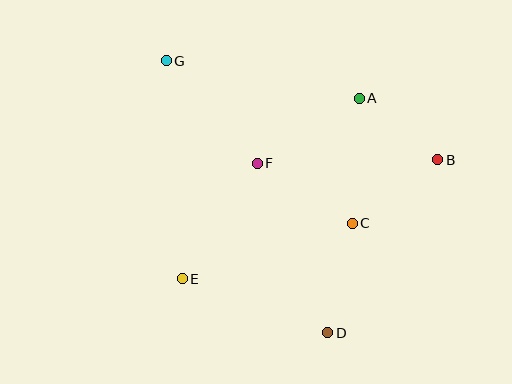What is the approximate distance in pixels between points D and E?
The distance between D and E is approximately 155 pixels.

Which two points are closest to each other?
Points A and B are closest to each other.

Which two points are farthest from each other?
Points D and G are farthest from each other.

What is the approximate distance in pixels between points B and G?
The distance between B and G is approximately 289 pixels.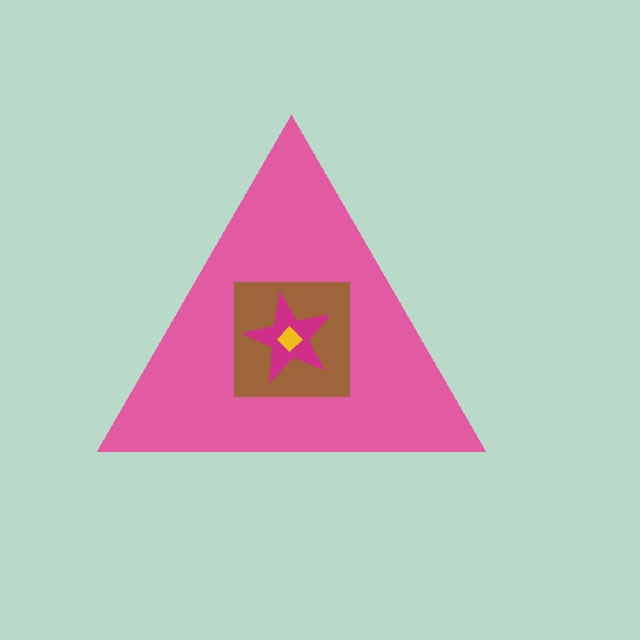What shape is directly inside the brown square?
The magenta star.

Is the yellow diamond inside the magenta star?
Yes.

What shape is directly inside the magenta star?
The yellow diamond.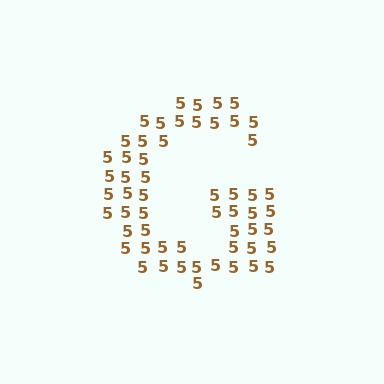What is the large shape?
The large shape is the letter G.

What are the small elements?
The small elements are digit 5's.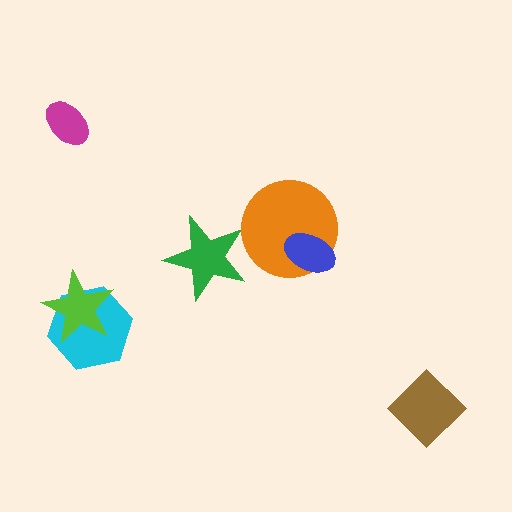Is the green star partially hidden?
No, no other shape covers it.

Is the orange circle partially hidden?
Yes, it is partially covered by another shape.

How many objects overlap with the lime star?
1 object overlaps with the lime star.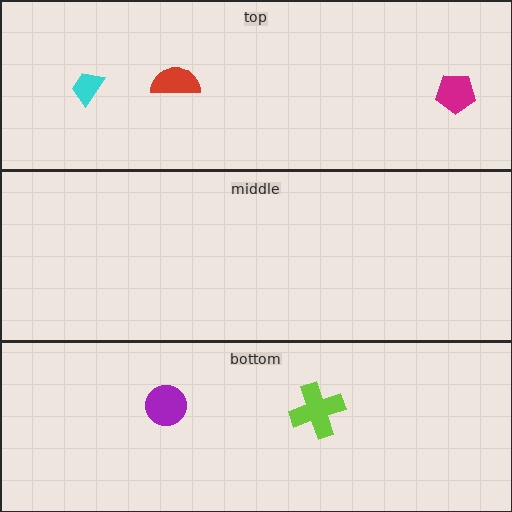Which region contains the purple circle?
The bottom region.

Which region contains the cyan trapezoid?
The top region.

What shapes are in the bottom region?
The purple circle, the lime cross.